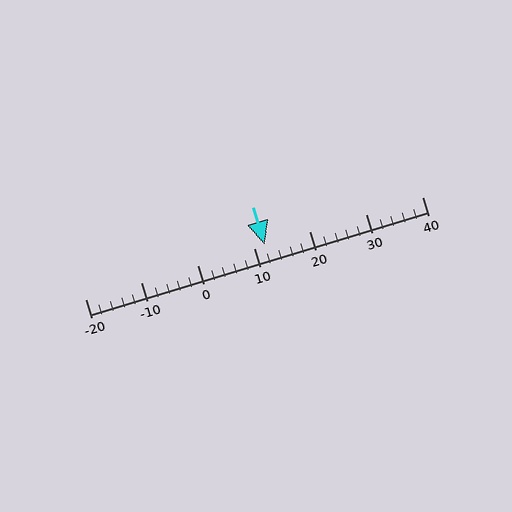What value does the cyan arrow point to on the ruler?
The cyan arrow points to approximately 12.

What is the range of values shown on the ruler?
The ruler shows values from -20 to 40.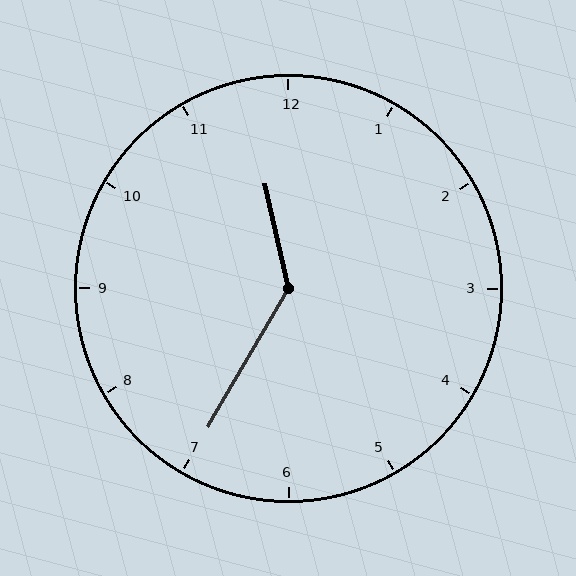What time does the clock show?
11:35.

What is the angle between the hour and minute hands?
Approximately 138 degrees.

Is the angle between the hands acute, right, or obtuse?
It is obtuse.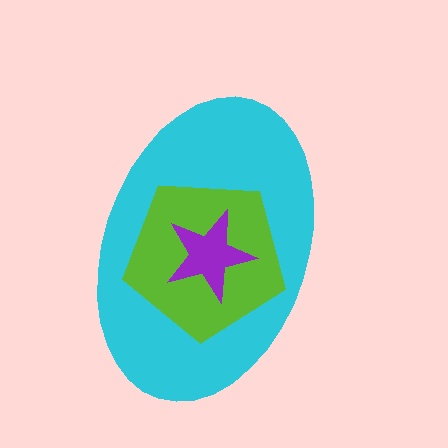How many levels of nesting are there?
3.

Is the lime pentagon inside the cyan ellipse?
Yes.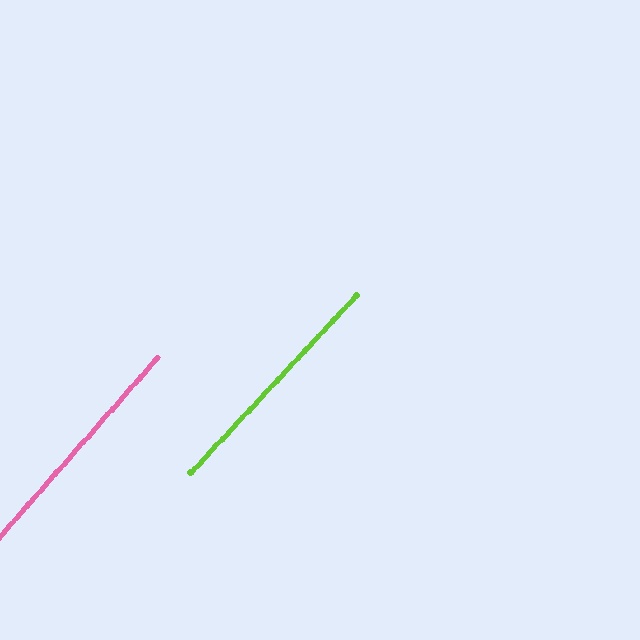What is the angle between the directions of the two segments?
Approximately 1 degree.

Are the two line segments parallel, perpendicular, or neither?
Parallel — their directions differ by only 1.5°.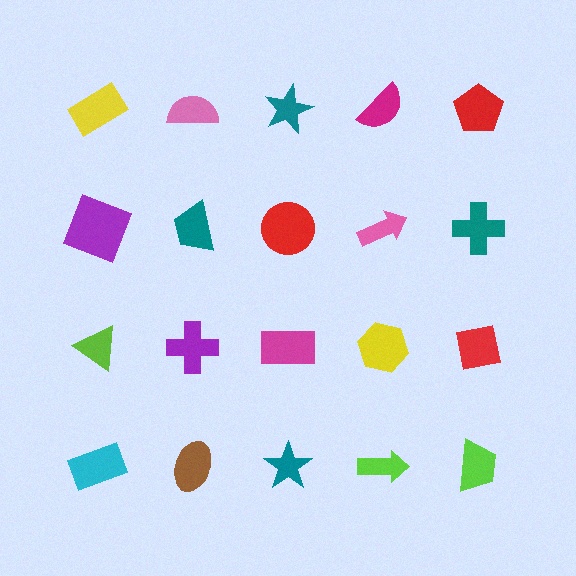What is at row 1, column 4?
A magenta semicircle.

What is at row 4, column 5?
A lime trapezoid.